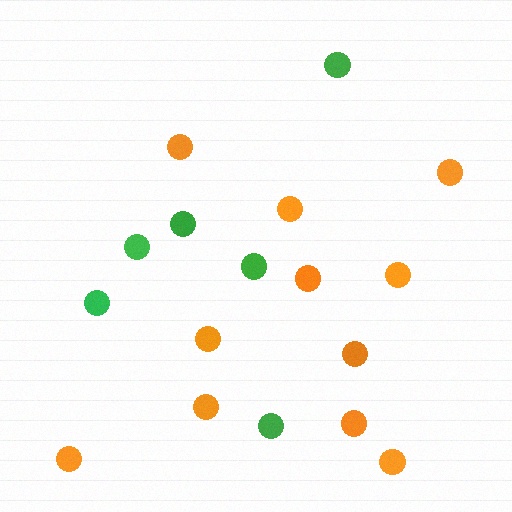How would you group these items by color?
There are 2 groups: one group of green circles (6) and one group of orange circles (11).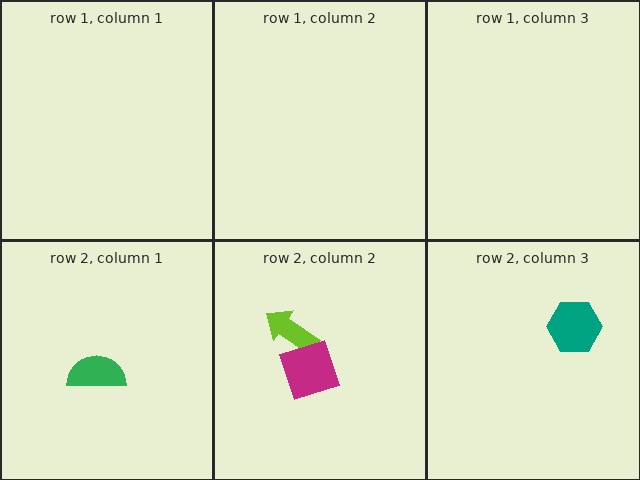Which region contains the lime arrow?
The row 2, column 2 region.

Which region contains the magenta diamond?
The row 2, column 2 region.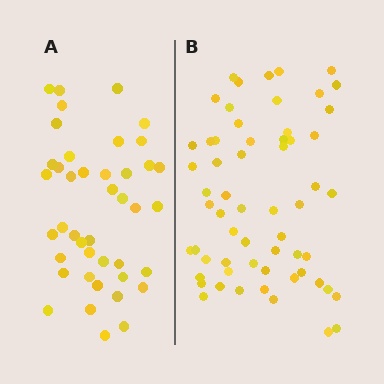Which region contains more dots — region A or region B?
Region B (the right region) has more dots.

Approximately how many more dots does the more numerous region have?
Region B has approximately 20 more dots than region A.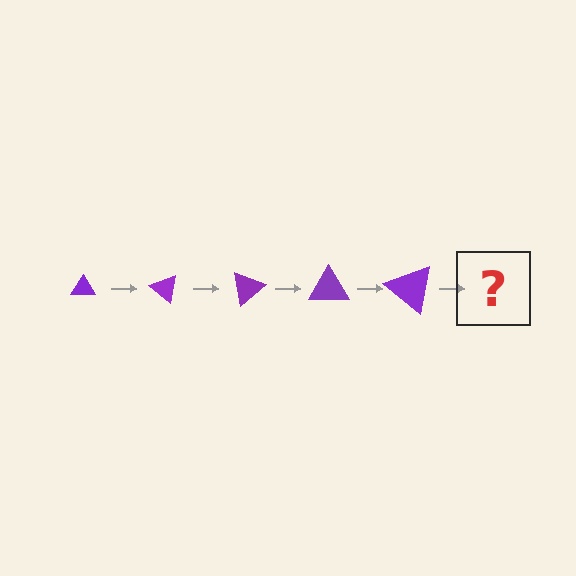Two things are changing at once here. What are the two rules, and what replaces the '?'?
The two rules are that the triangle grows larger each step and it rotates 40 degrees each step. The '?' should be a triangle, larger than the previous one and rotated 200 degrees from the start.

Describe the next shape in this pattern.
It should be a triangle, larger than the previous one and rotated 200 degrees from the start.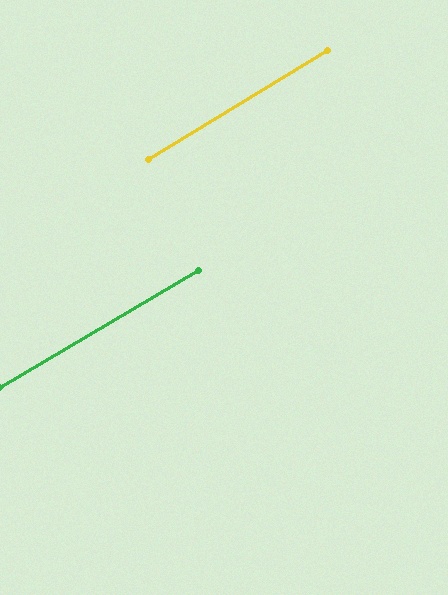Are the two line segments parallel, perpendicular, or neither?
Parallel — their directions differ by only 0.9°.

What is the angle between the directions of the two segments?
Approximately 1 degree.